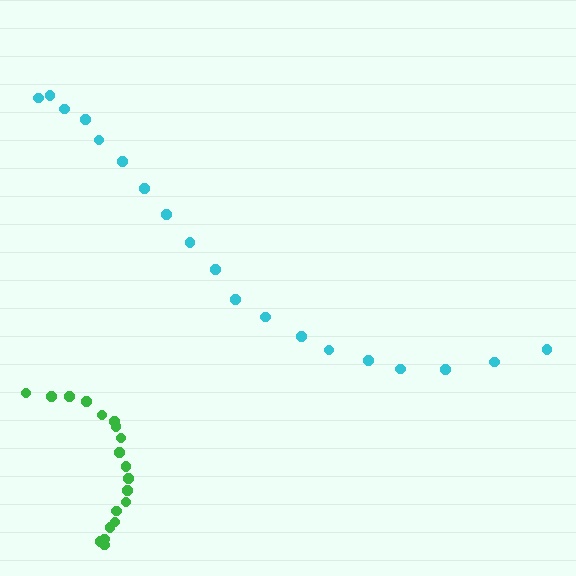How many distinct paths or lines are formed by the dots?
There are 2 distinct paths.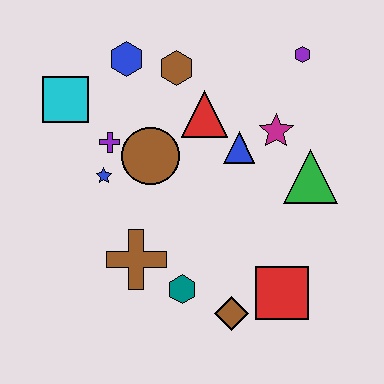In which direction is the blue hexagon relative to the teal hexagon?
The blue hexagon is above the teal hexagon.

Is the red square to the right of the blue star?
Yes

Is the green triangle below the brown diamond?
No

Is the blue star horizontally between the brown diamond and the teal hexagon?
No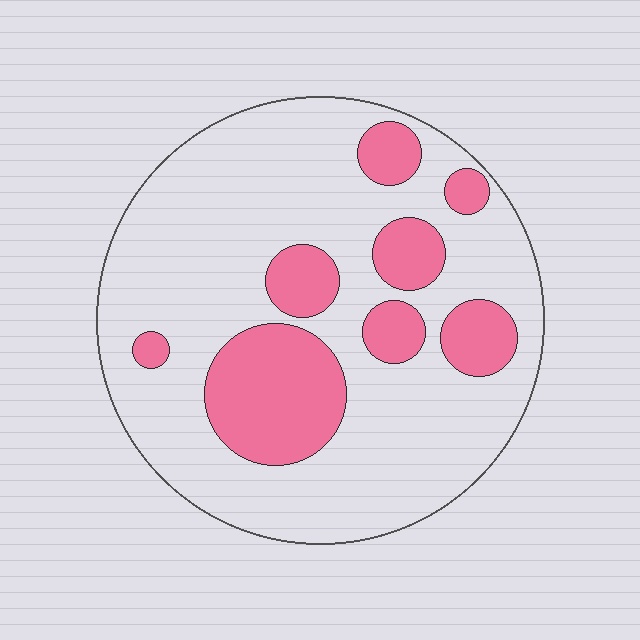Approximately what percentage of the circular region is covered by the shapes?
Approximately 25%.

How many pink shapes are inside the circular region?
8.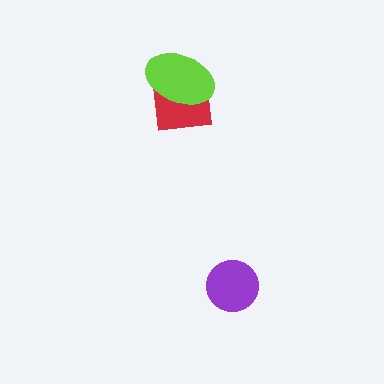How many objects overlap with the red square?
1 object overlaps with the red square.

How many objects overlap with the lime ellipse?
1 object overlaps with the lime ellipse.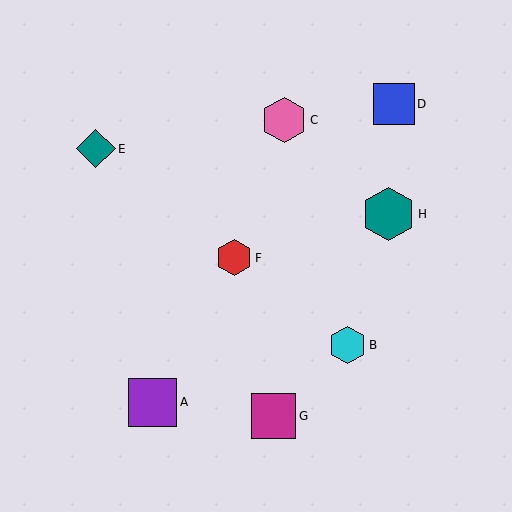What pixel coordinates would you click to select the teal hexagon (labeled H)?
Click at (389, 214) to select the teal hexagon H.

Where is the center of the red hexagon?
The center of the red hexagon is at (234, 258).